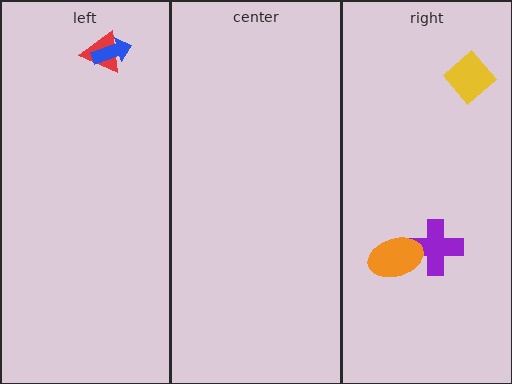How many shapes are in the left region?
2.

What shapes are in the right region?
The purple cross, the yellow diamond, the orange ellipse.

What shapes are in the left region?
The red triangle, the blue arrow.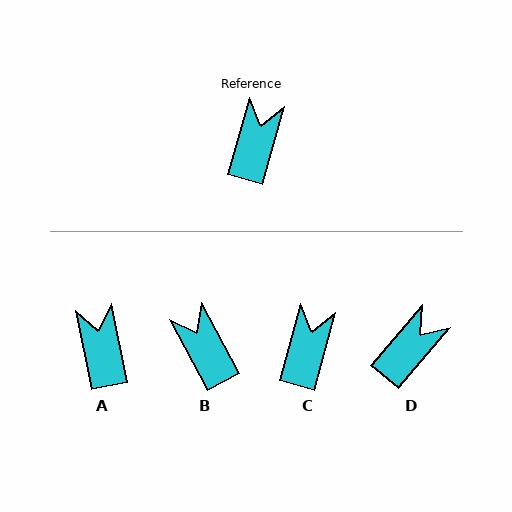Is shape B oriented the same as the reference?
No, it is off by about 44 degrees.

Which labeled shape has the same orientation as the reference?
C.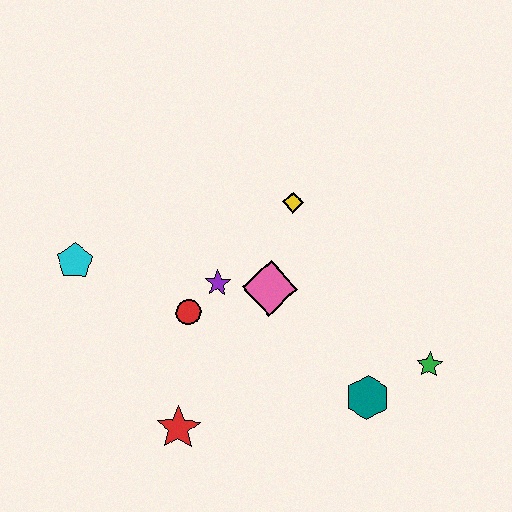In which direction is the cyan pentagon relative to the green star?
The cyan pentagon is to the left of the green star.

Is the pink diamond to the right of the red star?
Yes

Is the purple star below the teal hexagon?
No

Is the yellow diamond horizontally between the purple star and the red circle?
No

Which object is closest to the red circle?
The purple star is closest to the red circle.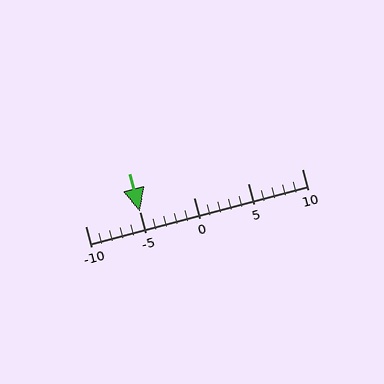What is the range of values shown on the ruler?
The ruler shows values from -10 to 10.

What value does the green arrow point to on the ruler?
The green arrow points to approximately -5.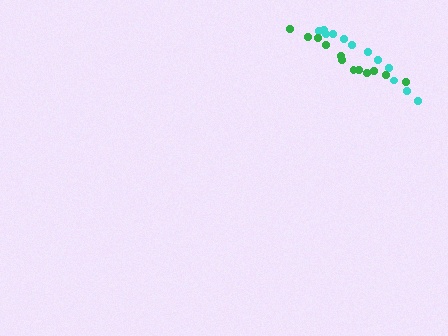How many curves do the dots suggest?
There are 2 distinct paths.